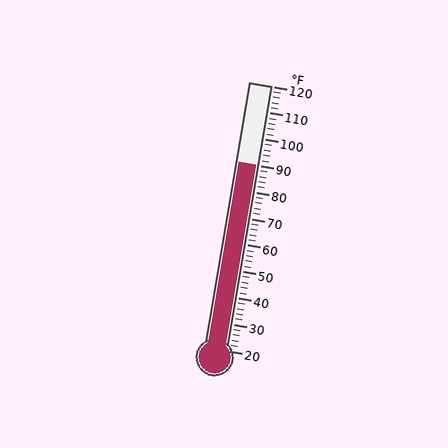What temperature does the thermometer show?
The thermometer shows approximately 90°F.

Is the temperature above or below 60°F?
The temperature is above 60°F.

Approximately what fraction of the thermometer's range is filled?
The thermometer is filled to approximately 70% of its range.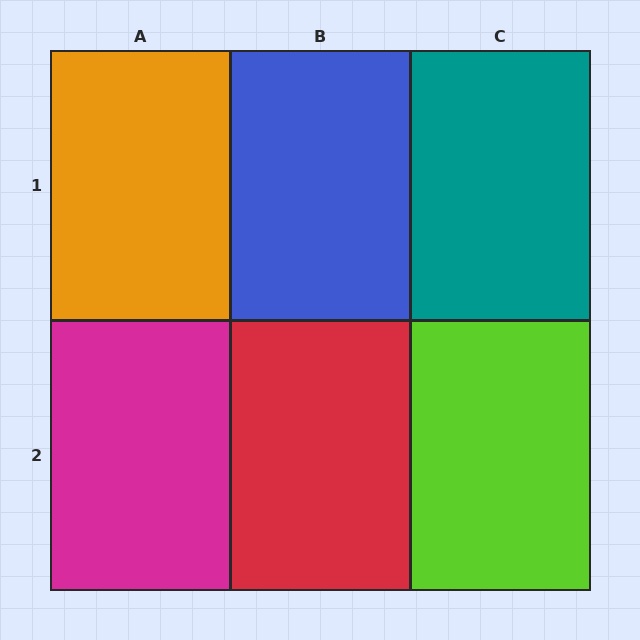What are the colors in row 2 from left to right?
Magenta, red, lime.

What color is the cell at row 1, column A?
Orange.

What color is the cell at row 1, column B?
Blue.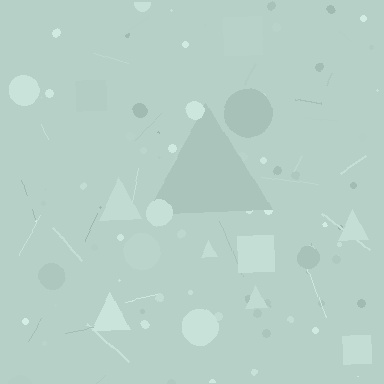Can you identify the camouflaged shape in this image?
The camouflaged shape is a triangle.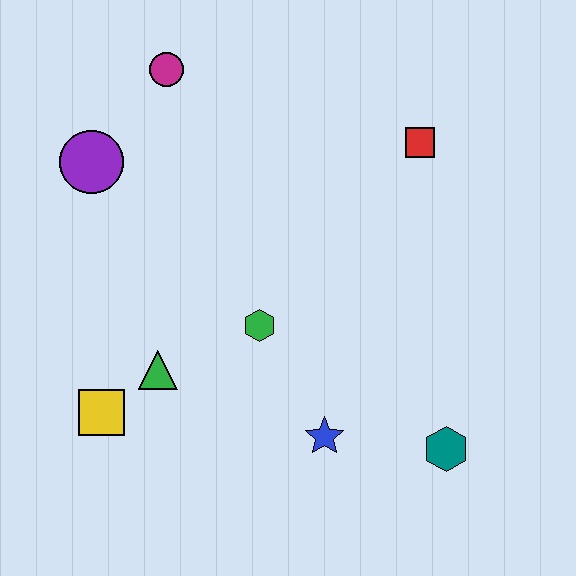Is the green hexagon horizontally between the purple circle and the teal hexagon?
Yes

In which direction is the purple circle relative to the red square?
The purple circle is to the left of the red square.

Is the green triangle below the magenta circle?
Yes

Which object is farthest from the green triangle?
The red square is farthest from the green triangle.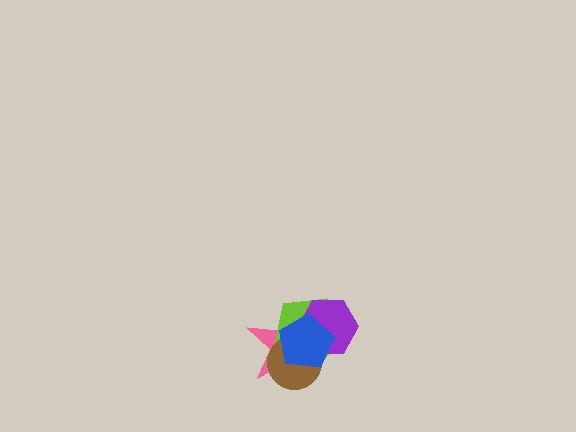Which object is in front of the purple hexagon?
The blue pentagon is in front of the purple hexagon.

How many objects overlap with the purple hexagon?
4 objects overlap with the purple hexagon.